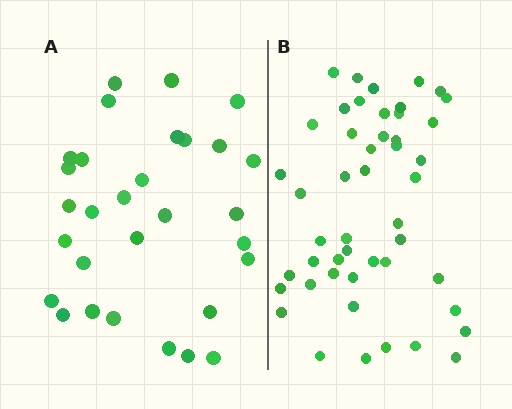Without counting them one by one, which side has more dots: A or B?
Region B (the right region) has more dots.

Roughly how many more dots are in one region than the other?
Region B has approximately 20 more dots than region A.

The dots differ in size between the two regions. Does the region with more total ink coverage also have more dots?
No. Region A has more total ink coverage because its dots are larger, but region B actually contains more individual dots. Total area can be misleading — the number of items is what matters here.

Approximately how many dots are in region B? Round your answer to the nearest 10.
About 50 dots. (The exact count is 48, which rounds to 50.)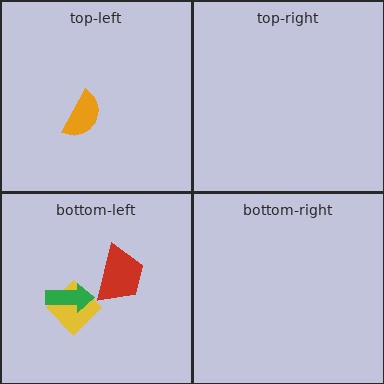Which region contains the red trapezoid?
The bottom-left region.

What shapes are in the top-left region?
The orange semicircle.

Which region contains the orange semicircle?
The top-left region.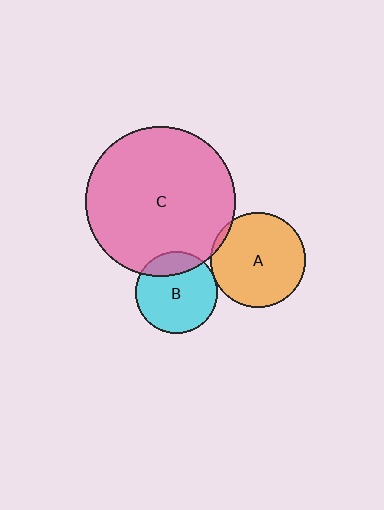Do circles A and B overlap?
Yes.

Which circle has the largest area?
Circle C (pink).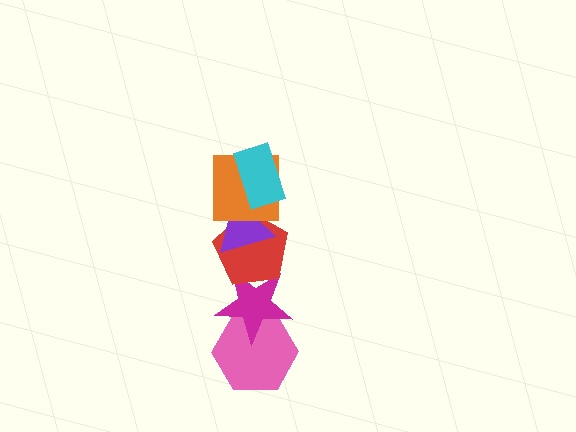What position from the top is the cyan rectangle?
The cyan rectangle is 1st from the top.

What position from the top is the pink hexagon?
The pink hexagon is 6th from the top.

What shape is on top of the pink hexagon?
The magenta star is on top of the pink hexagon.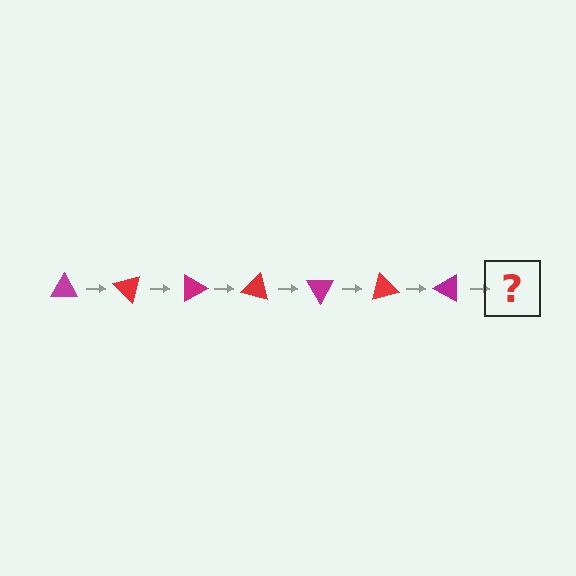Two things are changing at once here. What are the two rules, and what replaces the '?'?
The two rules are that it rotates 45 degrees each step and the color cycles through magenta and red. The '?' should be a red triangle, rotated 315 degrees from the start.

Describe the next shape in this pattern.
It should be a red triangle, rotated 315 degrees from the start.